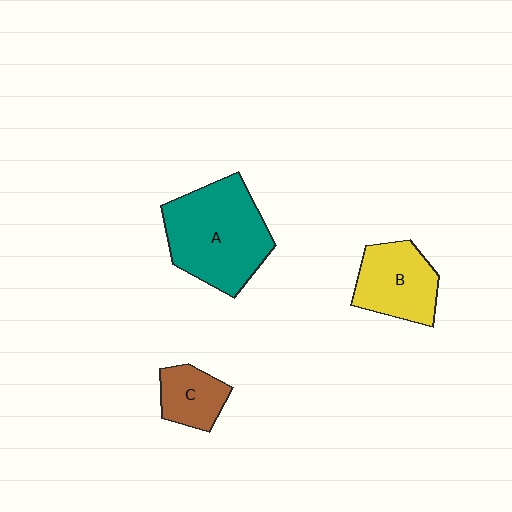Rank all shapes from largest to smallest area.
From largest to smallest: A (teal), B (yellow), C (brown).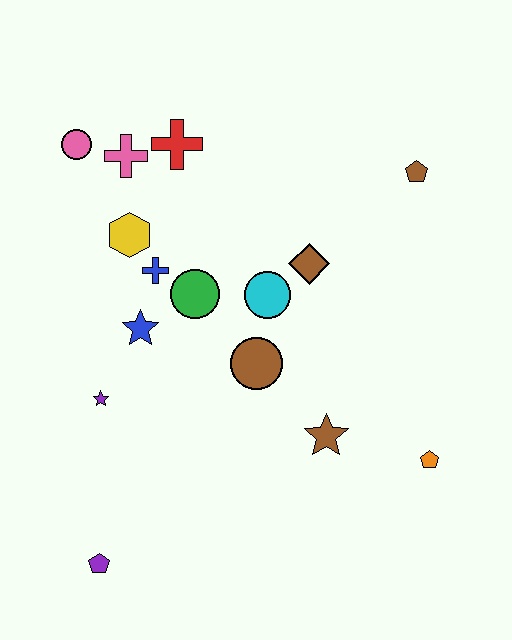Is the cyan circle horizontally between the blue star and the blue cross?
No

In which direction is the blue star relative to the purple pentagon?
The blue star is above the purple pentagon.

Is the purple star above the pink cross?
No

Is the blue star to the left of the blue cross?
Yes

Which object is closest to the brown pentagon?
The brown diamond is closest to the brown pentagon.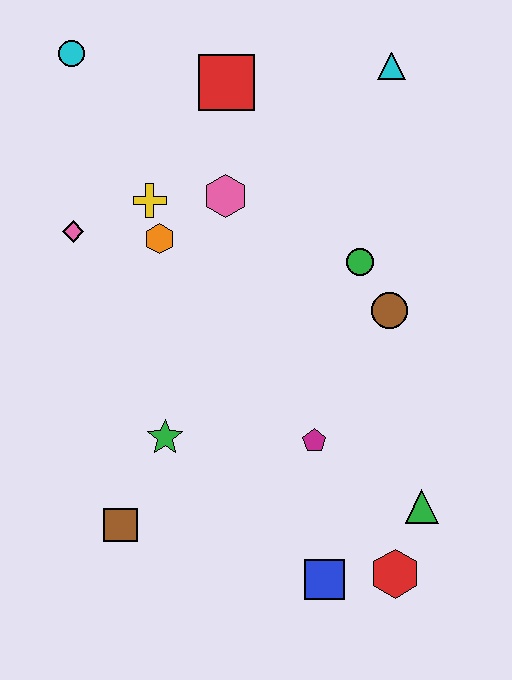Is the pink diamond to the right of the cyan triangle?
No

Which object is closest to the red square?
The pink hexagon is closest to the red square.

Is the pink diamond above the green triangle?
Yes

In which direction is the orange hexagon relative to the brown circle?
The orange hexagon is to the left of the brown circle.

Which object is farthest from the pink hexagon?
The red hexagon is farthest from the pink hexagon.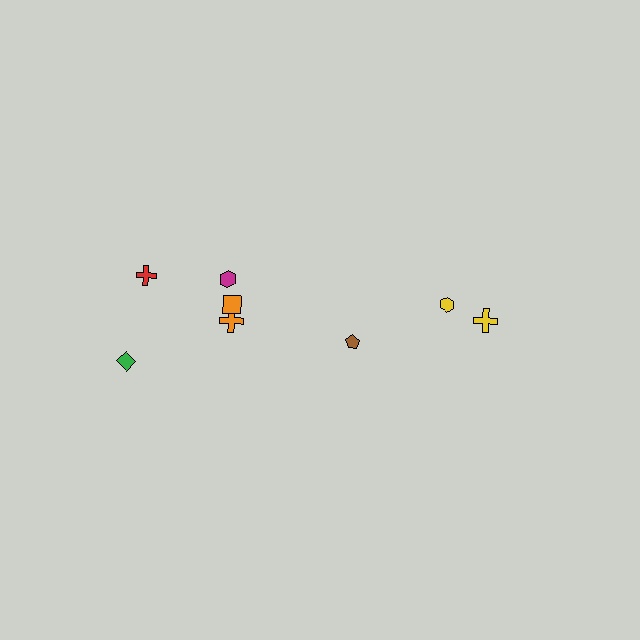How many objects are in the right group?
There are 3 objects.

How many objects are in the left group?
There are 5 objects.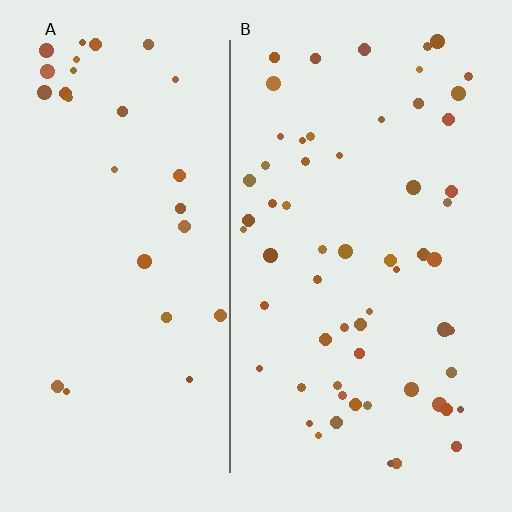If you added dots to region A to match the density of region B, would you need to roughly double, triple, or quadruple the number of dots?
Approximately double.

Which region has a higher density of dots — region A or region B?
B (the right).